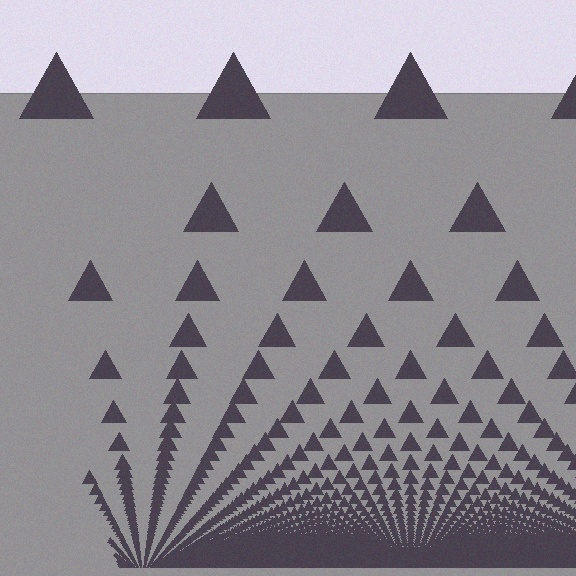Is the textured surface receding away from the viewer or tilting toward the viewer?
The surface appears to tilt toward the viewer. Texture elements get larger and sparser toward the top.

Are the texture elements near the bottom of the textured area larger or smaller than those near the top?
Smaller. The gradient is inverted — elements near the bottom are smaller and denser.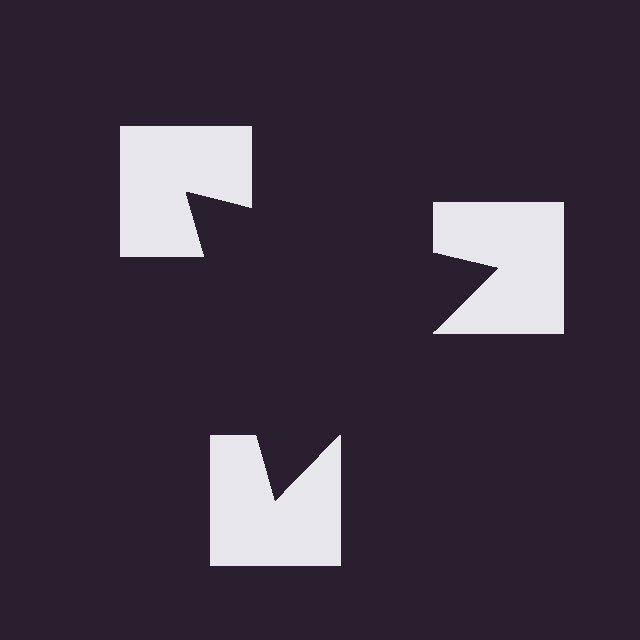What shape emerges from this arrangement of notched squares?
An illusory triangle — its edges are inferred from the aligned wedge cuts in the notched squares, not physically drawn.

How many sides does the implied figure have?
3 sides.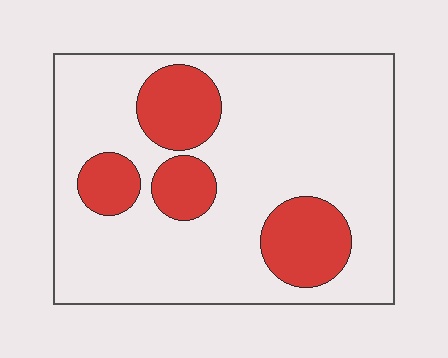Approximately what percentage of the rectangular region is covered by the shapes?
Approximately 20%.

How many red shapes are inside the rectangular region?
4.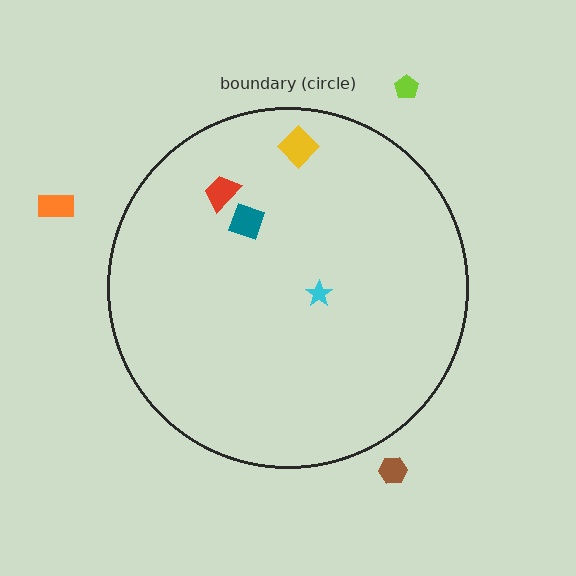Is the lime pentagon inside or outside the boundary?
Outside.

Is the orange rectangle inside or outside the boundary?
Outside.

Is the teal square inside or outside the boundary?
Inside.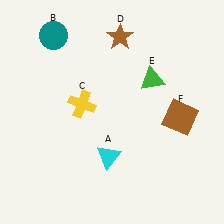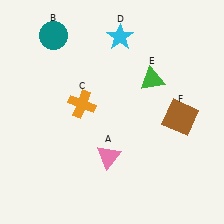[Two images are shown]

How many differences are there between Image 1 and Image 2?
There are 3 differences between the two images.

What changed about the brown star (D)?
In Image 1, D is brown. In Image 2, it changed to cyan.